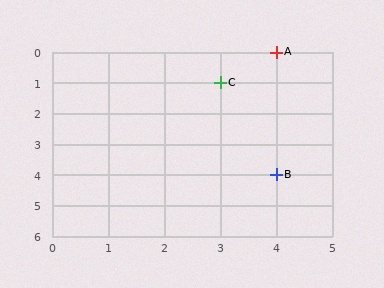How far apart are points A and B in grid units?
Points A and B are 4 rows apart.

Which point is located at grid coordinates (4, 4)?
Point B is at (4, 4).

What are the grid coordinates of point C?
Point C is at grid coordinates (3, 1).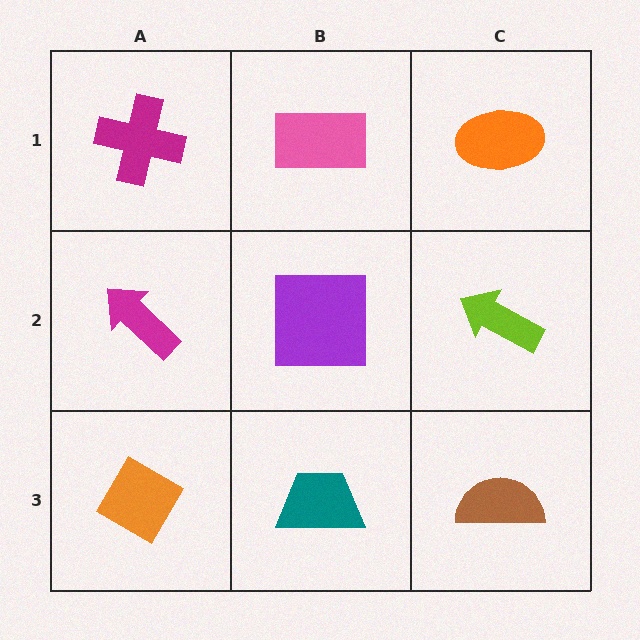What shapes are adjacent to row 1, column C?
A lime arrow (row 2, column C), a pink rectangle (row 1, column B).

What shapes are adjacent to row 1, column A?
A magenta arrow (row 2, column A), a pink rectangle (row 1, column B).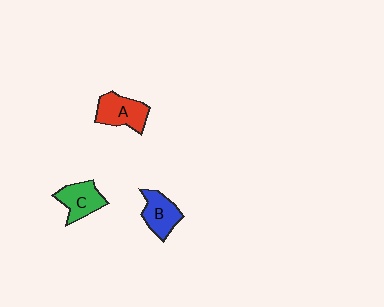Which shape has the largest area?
Shape A (red).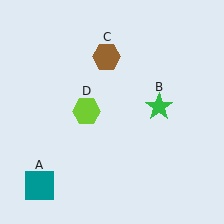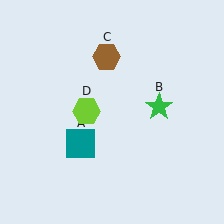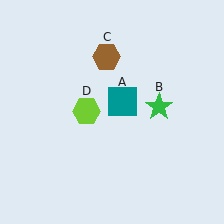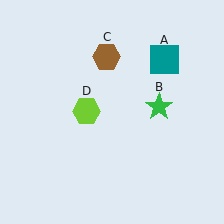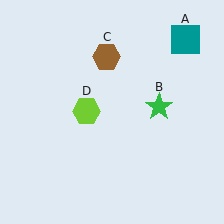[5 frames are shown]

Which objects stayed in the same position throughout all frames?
Green star (object B) and brown hexagon (object C) and lime hexagon (object D) remained stationary.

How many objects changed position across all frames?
1 object changed position: teal square (object A).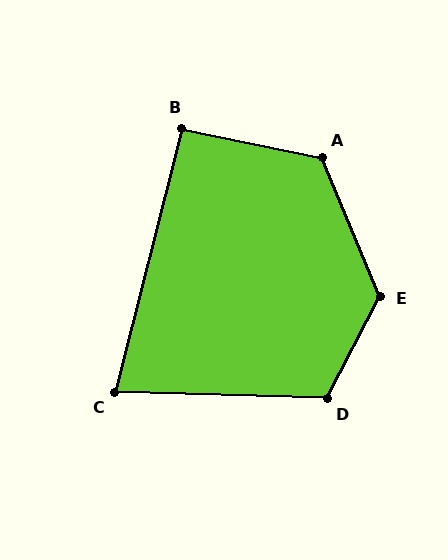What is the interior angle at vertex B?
Approximately 93 degrees (approximately right).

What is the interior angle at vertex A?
Approximately 124 degrees (obtuse).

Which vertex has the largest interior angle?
E, at approximately 130 degrees.